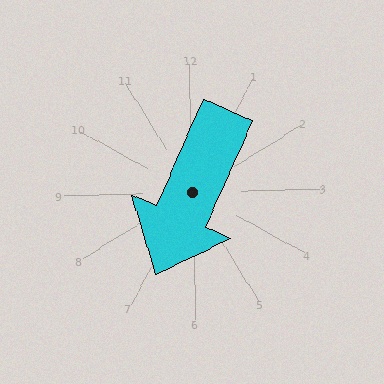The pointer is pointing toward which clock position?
Roughly 7 o'clock.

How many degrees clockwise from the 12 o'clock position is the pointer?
Approximately 205 degrees.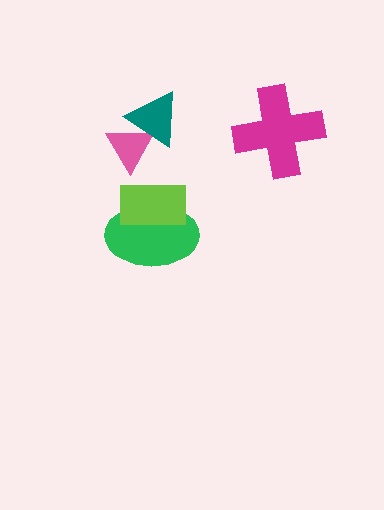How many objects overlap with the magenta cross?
0 objects overlap with the magenta cross.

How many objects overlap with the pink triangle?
1 object overlaps with the pink triangle.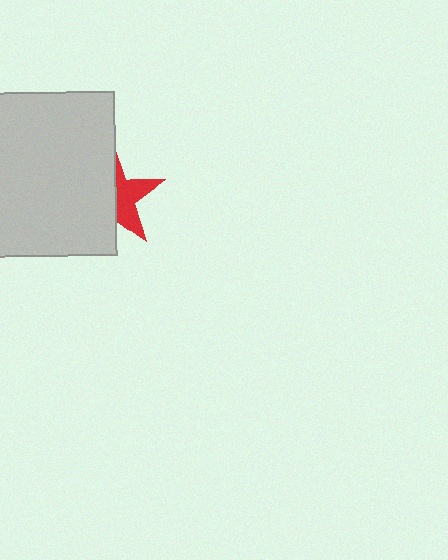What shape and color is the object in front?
The object in front is a light gray square.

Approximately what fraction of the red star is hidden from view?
Roughly 56% of the red star is hidden behind the light gray square.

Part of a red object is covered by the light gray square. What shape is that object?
It is a star.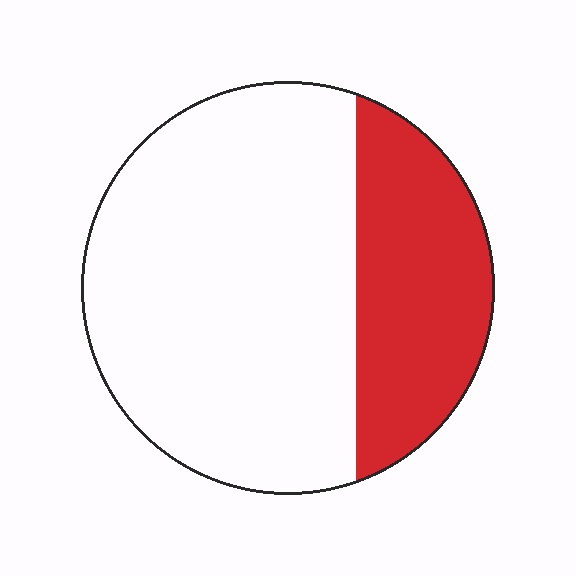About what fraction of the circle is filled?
About one third (1/3).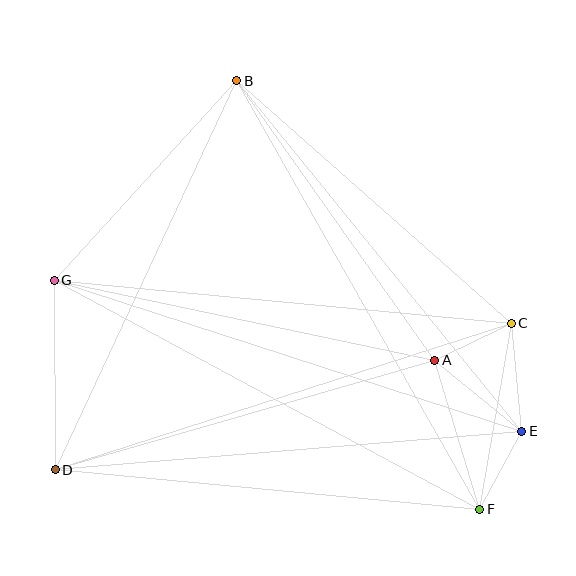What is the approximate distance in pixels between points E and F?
The distance between E and F is approximately 89 pixels.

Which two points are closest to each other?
Points A and C are closest to each other.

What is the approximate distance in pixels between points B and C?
The distance between B and C is approximately 366 pixels.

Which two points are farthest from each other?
Points B and F are farthest from each other.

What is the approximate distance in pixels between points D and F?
The distance between D and F is approximately 427 pixels.